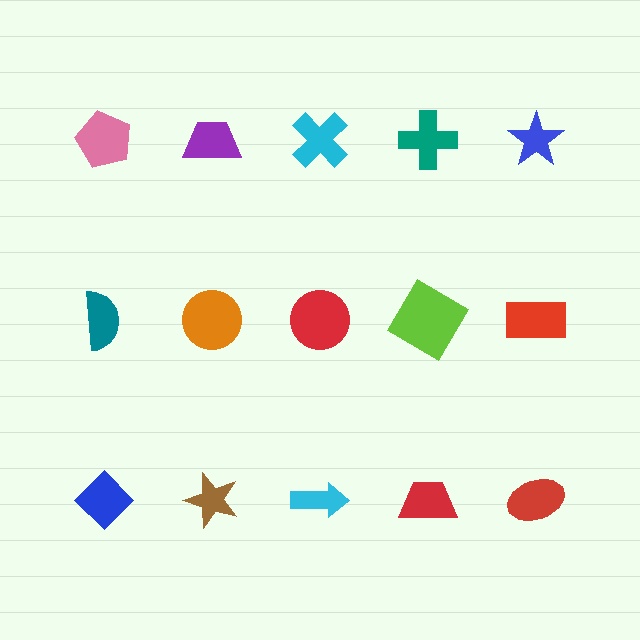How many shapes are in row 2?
5 shapes.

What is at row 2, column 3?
A red circle.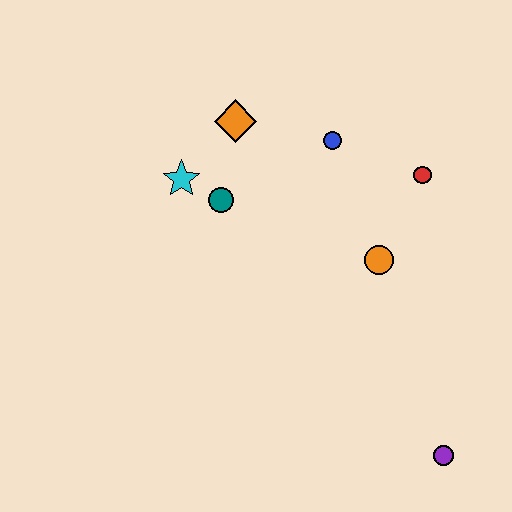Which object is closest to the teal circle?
The cyan star is closest to the teal circle.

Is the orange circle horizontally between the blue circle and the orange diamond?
No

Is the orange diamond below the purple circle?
No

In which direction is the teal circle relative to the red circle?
The teal circle is to the left of the red circle.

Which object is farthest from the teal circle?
The purple circle is farthest from the teal circle.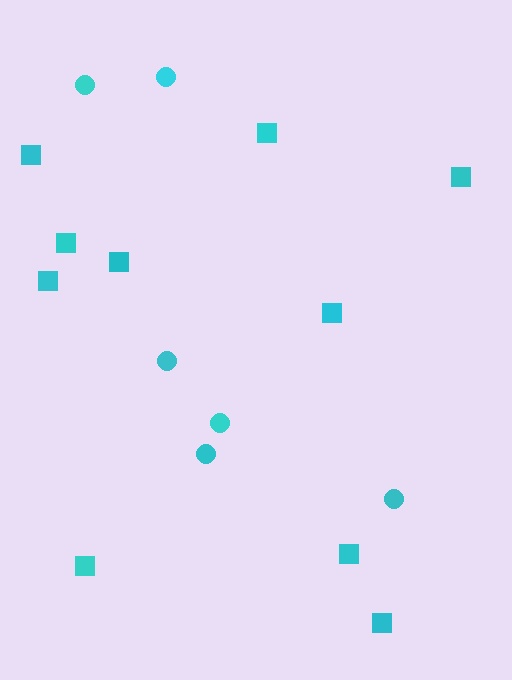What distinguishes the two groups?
There are 2 groups: one group of squares (10) and one group of circles (6).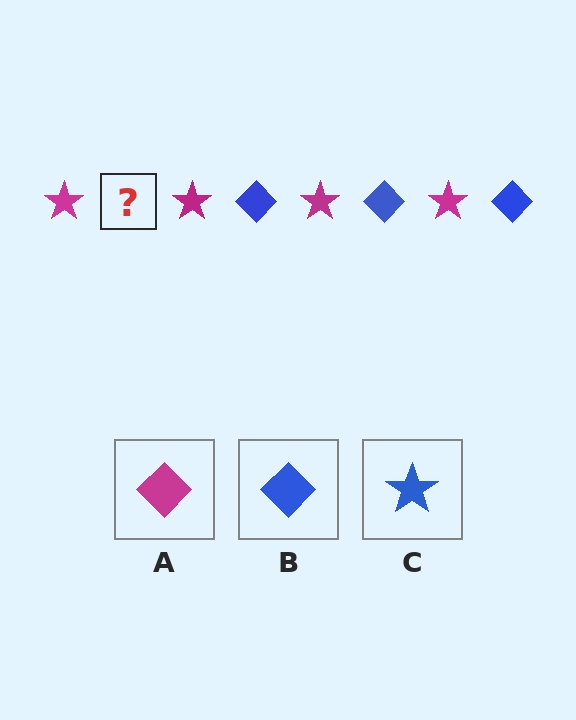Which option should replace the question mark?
Option B.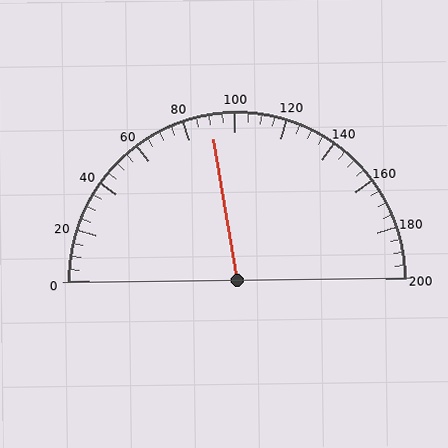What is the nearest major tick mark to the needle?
The nearest major tick mark is 80.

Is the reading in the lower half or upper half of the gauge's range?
The reading is in the lower half of the range (0 to 200).